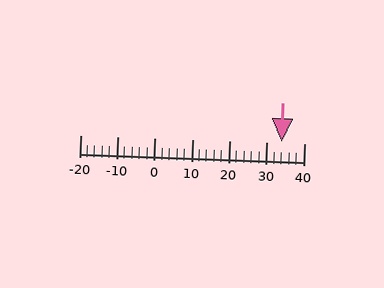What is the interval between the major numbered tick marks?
The major tick marks are spaced 10 units apart.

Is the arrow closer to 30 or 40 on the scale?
The arrow is closer to 30.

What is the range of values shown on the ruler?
The ruler shows values from -20 to 40.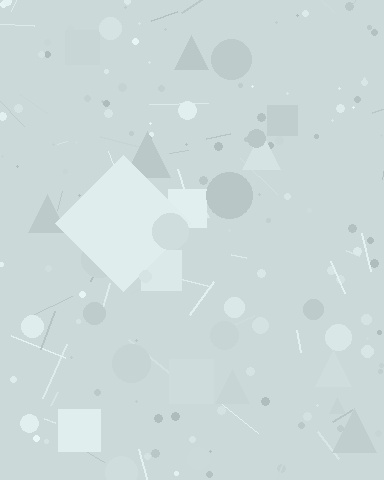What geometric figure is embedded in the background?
A diamond is embedded in the background.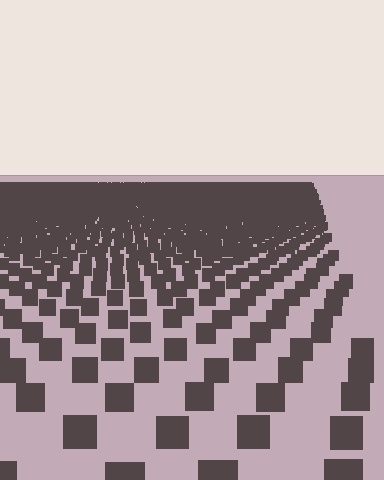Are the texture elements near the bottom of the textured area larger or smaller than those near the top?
Larger. Near the bottom, elements are closer to the viewer and appear at a bigger on-screen size.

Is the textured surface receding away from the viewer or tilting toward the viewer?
The surface is receding away from the viewer. Texture elements get smaller and denser toward the top.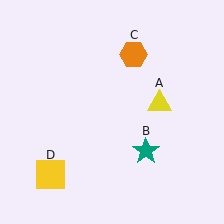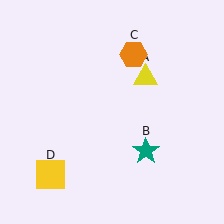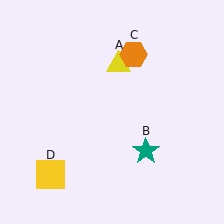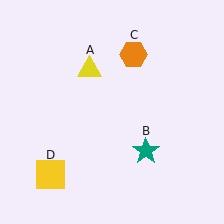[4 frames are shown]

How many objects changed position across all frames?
1 object changed position: yellow triangle (object A).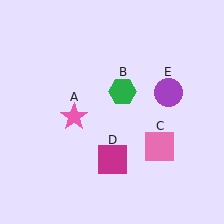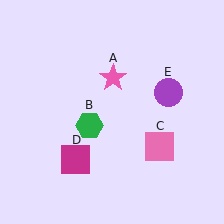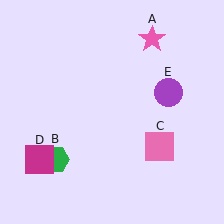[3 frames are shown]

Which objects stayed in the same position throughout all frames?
Pink square (object C) and purple circle (object E) remained stationary.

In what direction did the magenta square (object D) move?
The magenta square (object D) moved left.